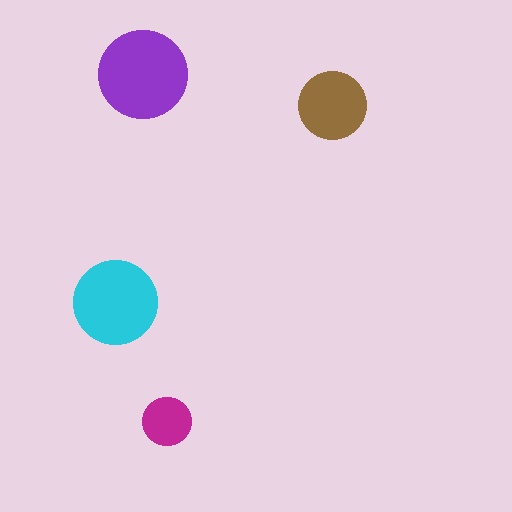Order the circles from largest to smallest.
the purple one, the cyan one, the brown one, the magenta one.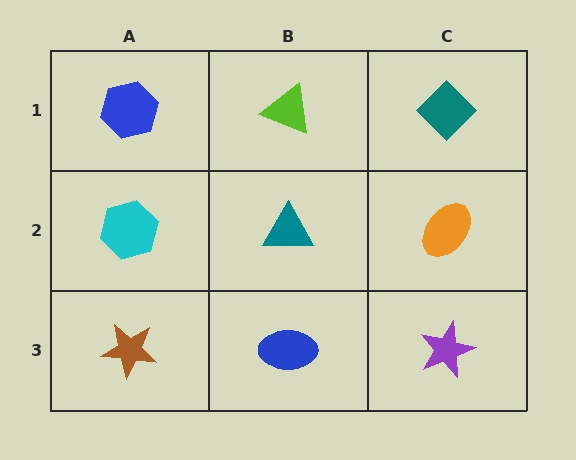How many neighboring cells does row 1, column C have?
2.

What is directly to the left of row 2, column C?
A teal triangle.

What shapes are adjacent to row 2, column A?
A blue hexagon (row 1, column A), a brown star (row 3, column A), a teal triangle (row 2, column B).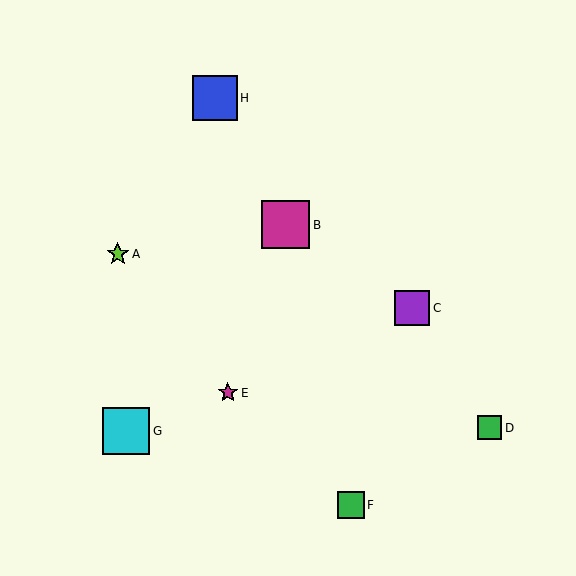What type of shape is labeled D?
Shape D is a green square.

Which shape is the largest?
The magenta square (labeled B) is the largest.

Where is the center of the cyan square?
The center of the cyan square is at (126, 431).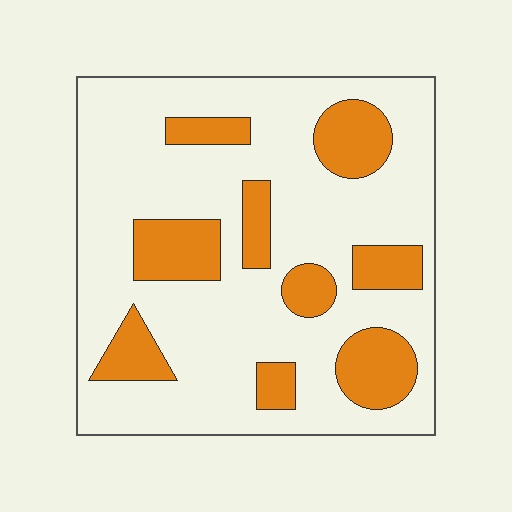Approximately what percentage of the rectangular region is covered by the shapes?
Approximately 25%.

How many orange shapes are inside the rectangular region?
9.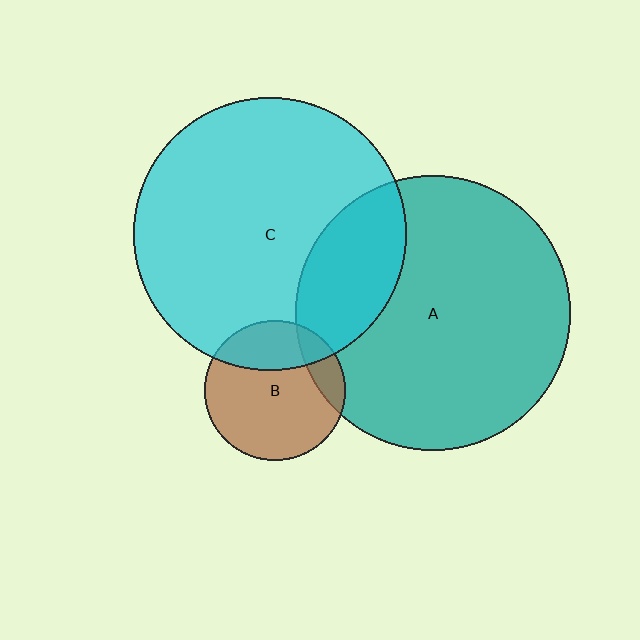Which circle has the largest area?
Circle A (teal).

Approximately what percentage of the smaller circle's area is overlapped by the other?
Approximately 25%.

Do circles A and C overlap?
Yes.